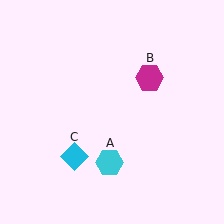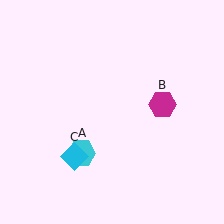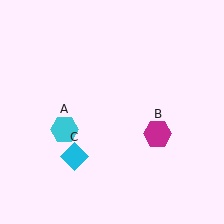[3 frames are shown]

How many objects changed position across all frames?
2 objects changed position: cyan hexagon (object A), magenta hexagon (object B).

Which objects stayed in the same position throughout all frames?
Cyan diamond (object C) remained stationary.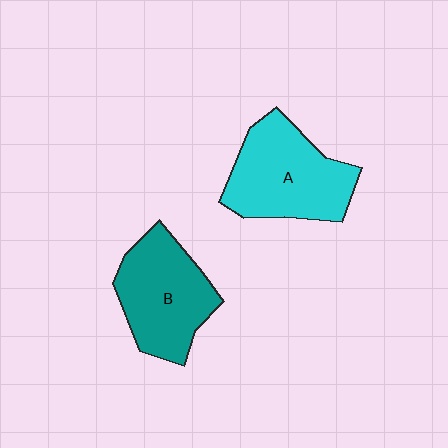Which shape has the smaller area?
Shape B (teal).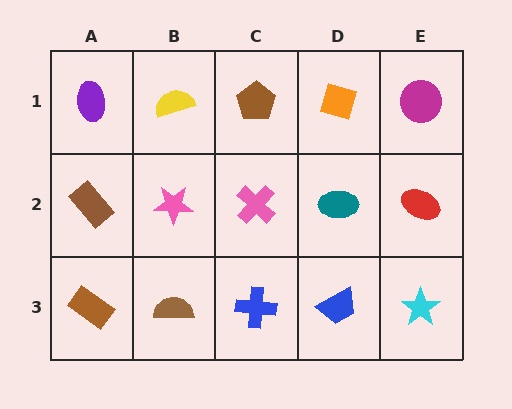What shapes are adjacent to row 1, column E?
A red ellipse (row 2, column E), an orange diamond (row 1, column D).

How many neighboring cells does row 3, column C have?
3.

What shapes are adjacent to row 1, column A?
A brown rectangle (row 2, column A), a yellow semicircle (row 1, column B).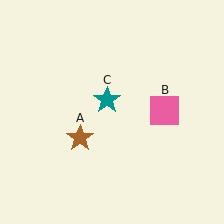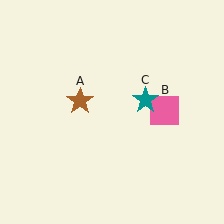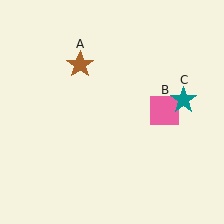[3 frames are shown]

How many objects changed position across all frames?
2 objects changed position: brown star (object A), teal star (object C).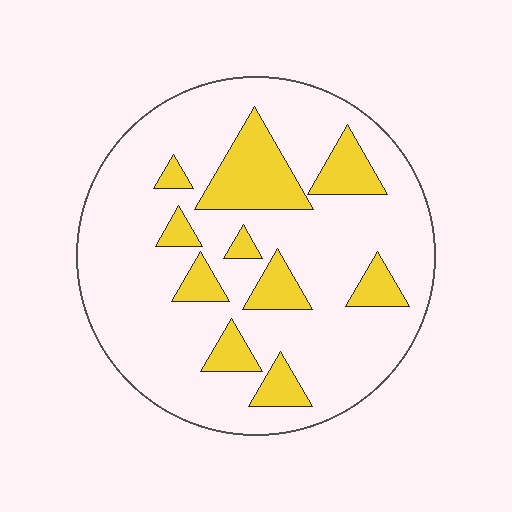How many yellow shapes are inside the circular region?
10.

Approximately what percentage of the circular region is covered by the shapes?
Approximately 20%.